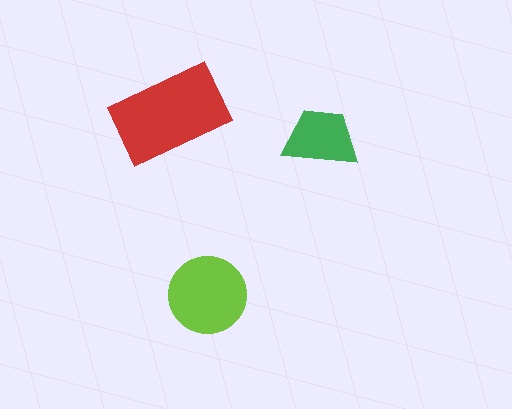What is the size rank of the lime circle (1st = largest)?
2nd.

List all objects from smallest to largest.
The green trapezoid, the lime circle, the red rectangle.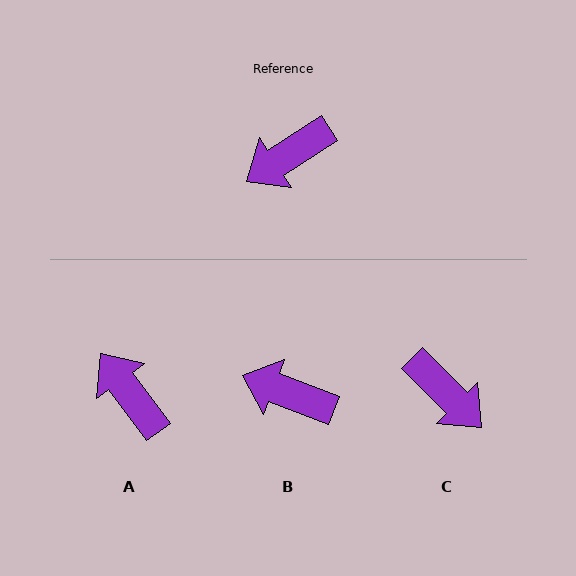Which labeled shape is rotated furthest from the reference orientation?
C, about 102 degrees away.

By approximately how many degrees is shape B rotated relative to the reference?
Approximately 54 degrees clockwise.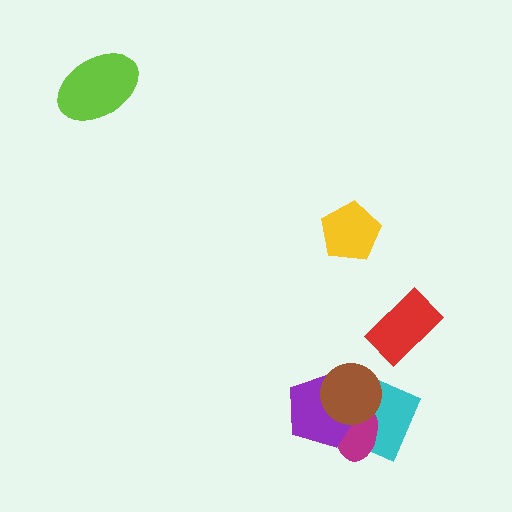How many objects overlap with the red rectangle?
0 objects overlap with the red rectangle.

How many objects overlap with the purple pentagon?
3 objects overlap with the purple pentagon.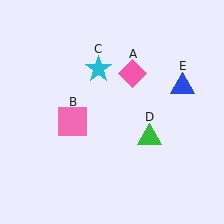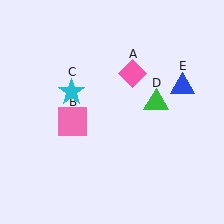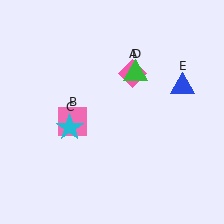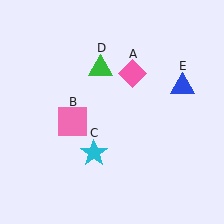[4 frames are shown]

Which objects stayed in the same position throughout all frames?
Pink diamond (object A) and pink square (object B) and blue triangle (object E) remained stationary.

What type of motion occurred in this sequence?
The cyan star (object C), green triangle (object D) rotated counterclockwise around the center of the scene.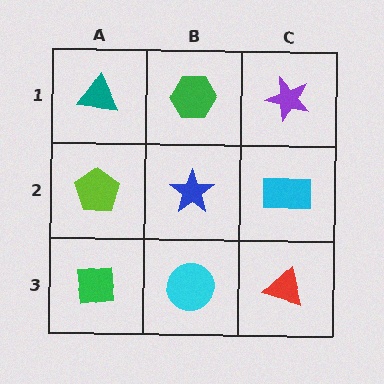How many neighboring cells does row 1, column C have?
2.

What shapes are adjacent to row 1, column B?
A blue star (row 2, column B), a teal triangle (row 1, column A), a purple star (row 1, column C).